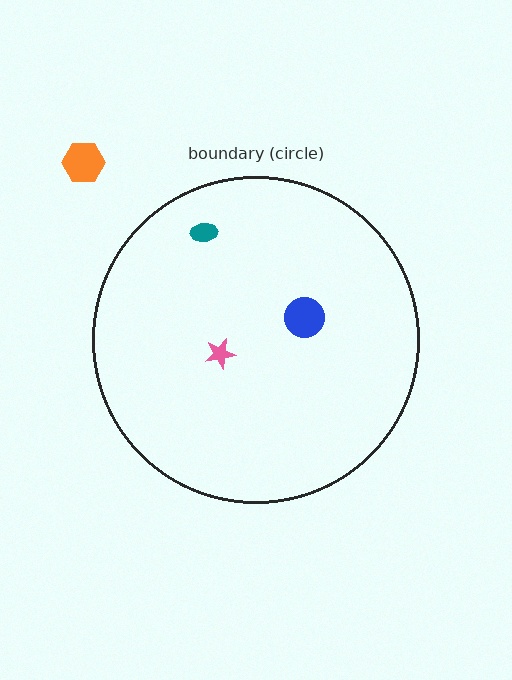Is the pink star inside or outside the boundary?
Inside.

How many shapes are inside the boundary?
3 inside, 1 outside.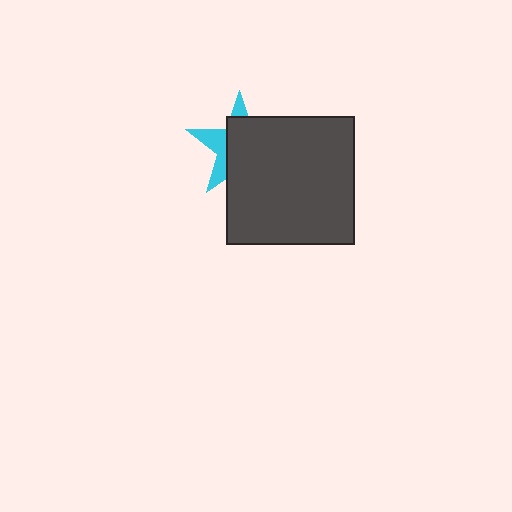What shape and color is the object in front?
The object in front is a dark gray square.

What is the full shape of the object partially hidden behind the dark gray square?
The partially hidden object is a cyan star.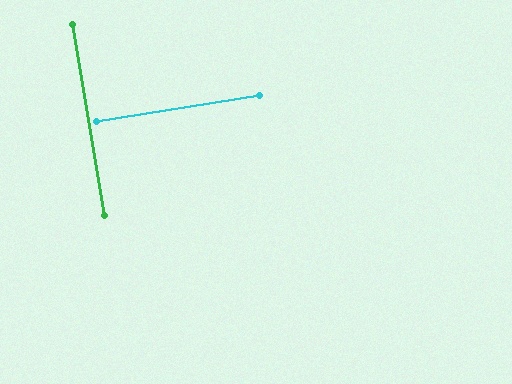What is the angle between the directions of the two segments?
Approximately 89 degrees.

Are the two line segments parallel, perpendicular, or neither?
Perpendicular — they meet at approximately 89°.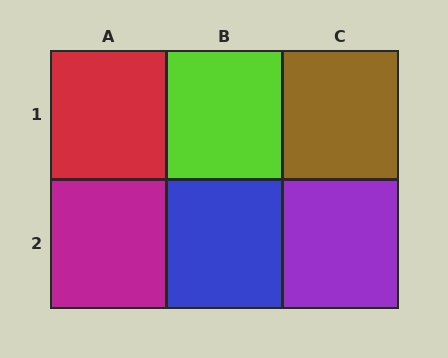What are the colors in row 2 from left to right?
Magenta, blue, purple.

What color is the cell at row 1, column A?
Red.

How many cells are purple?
1 cell is purple.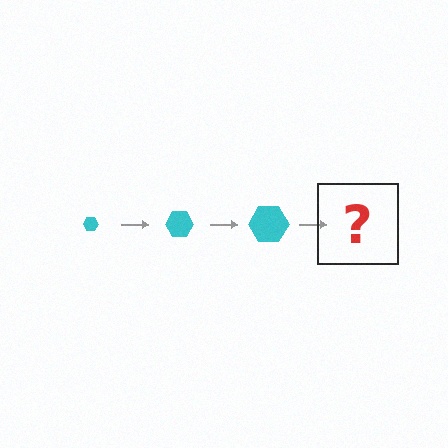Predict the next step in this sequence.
The next step is a cyan hexagon, larger than the previous one.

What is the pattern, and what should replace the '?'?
The pattern is that the hexagon gets progressively larger each step. The '?' should be a cyan hexagon, larger than the previous one.